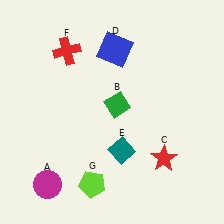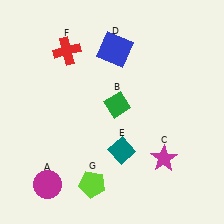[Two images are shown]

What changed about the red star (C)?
In Image 1, C is red. In Image 2, it changed to magenta.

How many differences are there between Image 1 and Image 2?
There is 1 difference between the two images.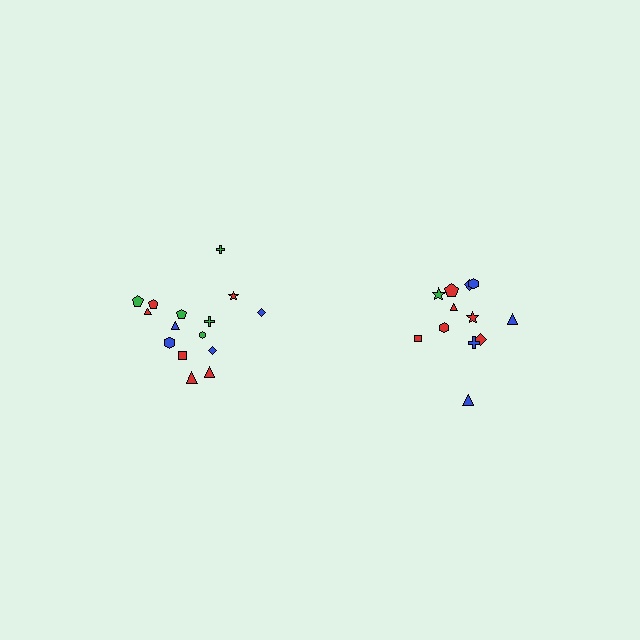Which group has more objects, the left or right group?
The left group.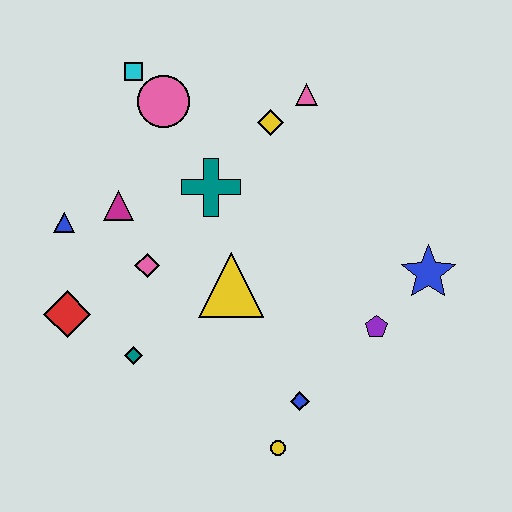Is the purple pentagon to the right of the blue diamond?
Yes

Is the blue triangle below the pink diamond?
No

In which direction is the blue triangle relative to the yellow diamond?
The blue triangle is to the left of the yellow diamond.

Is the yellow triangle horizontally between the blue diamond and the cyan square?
Yes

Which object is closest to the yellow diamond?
The pink triangle is closest to the yellow diamond.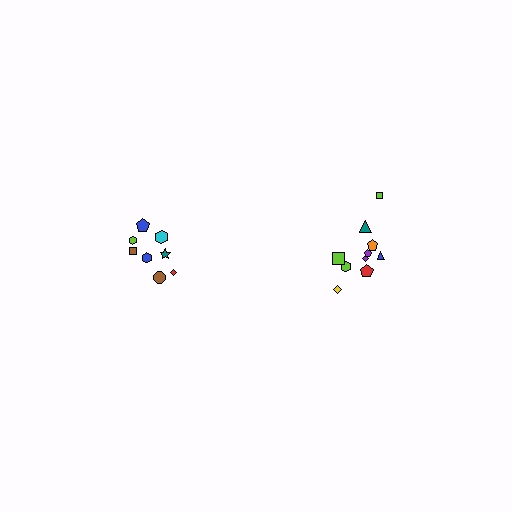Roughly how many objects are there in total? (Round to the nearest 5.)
Roughly 20 objects in total.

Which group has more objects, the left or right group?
The right group.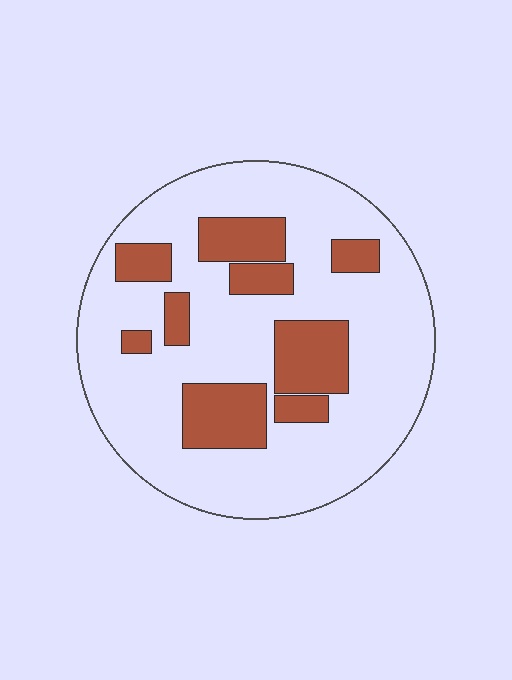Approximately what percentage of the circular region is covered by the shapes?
Approximately 25%.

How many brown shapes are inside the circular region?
9.